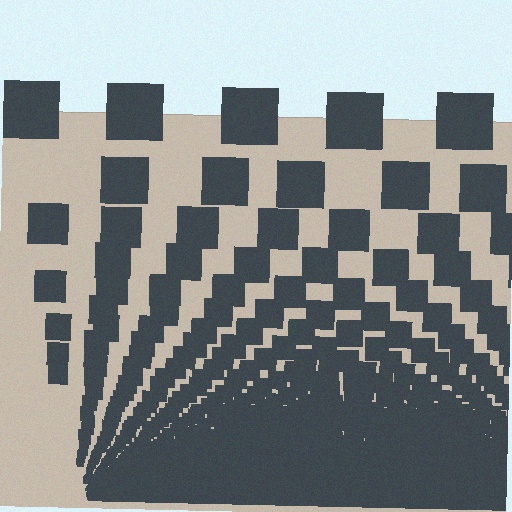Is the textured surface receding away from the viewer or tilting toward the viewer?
The surface appears to tilt toward the viewer. Texture elements get larger and sparser toward the top.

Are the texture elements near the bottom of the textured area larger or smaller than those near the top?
Smaller. The gradient is inverted — elements near the bottom are smaller and denser.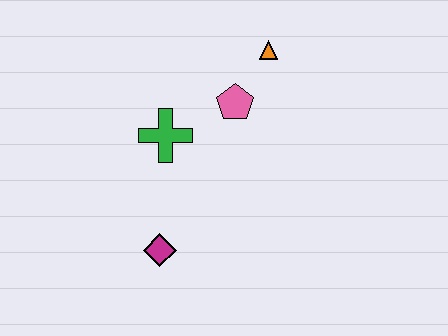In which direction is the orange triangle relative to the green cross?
The orange triangle is to the right of the green cross.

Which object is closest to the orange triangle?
The pink pentagon is closest to the orange triangle.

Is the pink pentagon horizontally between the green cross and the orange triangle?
Yes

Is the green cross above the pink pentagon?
No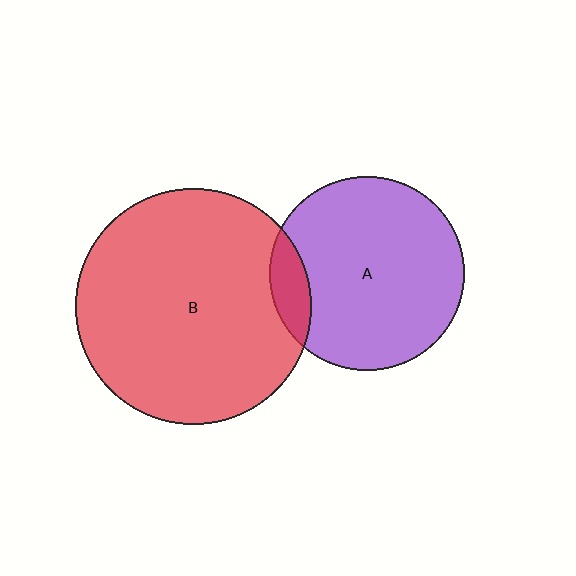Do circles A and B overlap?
Yes.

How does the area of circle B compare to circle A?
Approximately 1.5 times.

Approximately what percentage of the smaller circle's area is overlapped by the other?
Approximately 10%.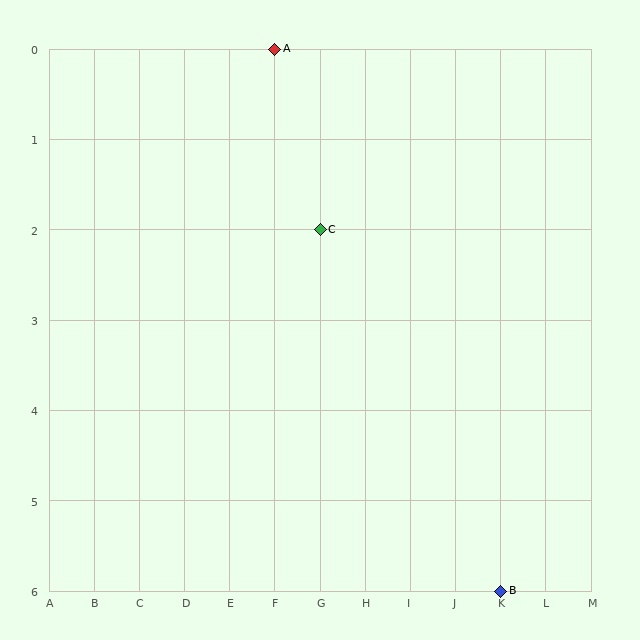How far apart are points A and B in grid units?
Points A and B are 5 columns and 6 rows apart (about 7.8 grid units diagonally).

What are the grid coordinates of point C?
Point C is at grid coordinates (G, 2).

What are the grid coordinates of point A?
Point A is at grid coordinates (F, 0).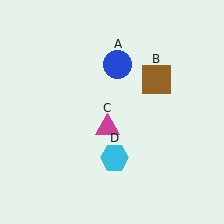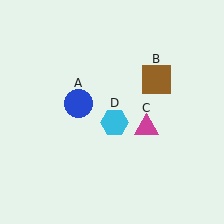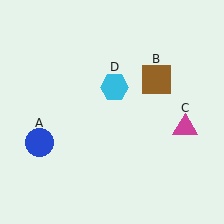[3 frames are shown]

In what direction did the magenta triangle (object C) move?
The magenta triangle (object C) moved right.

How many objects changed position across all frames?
3 objects changed position: blue circle (object A), magenta triangle (object C), cyan hexagon (object D).